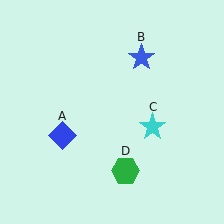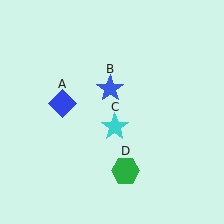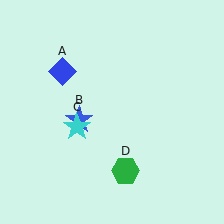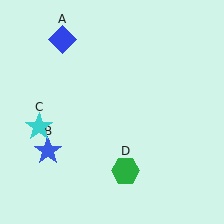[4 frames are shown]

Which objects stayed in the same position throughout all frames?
Green hexagon (object D) remained stationary.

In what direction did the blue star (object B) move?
The blue star (object B) moved down and to the left.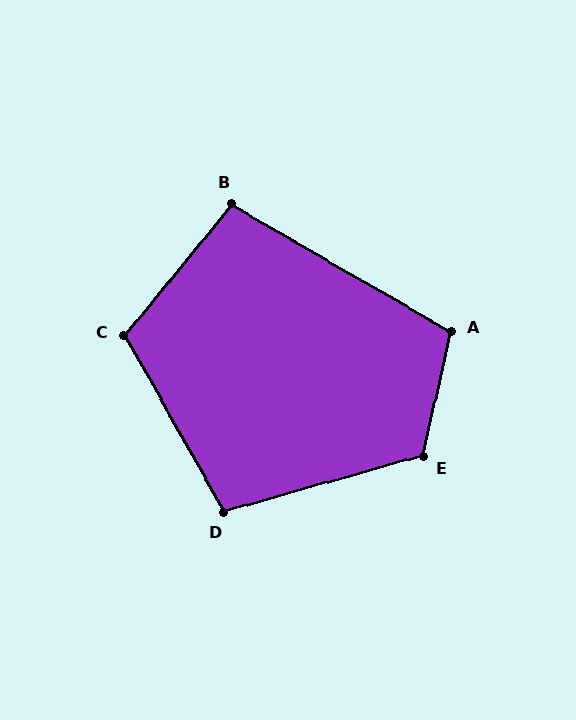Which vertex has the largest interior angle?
E, at approximately 119 degrees.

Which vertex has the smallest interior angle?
B, at approximately 99 degrees.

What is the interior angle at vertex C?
Approximately 111 degrees (obtuse).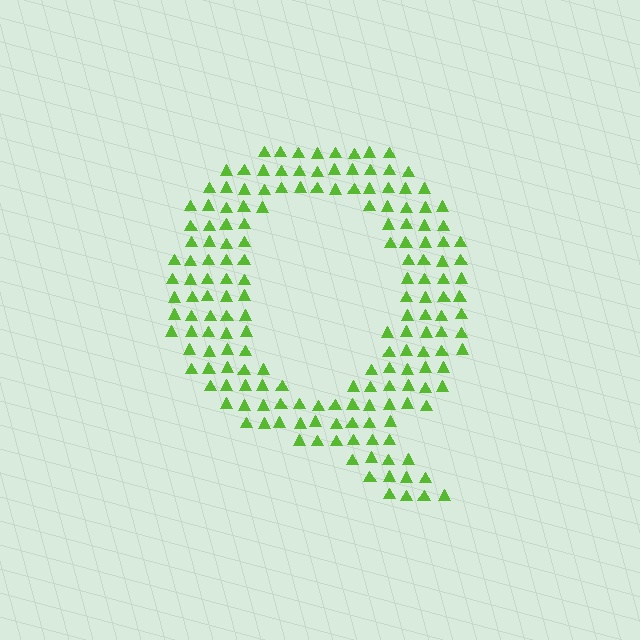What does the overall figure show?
The overall figure shows the letter Q.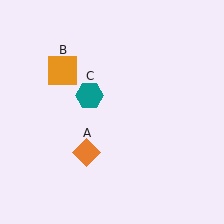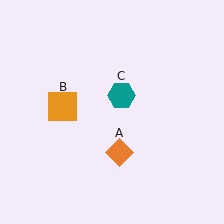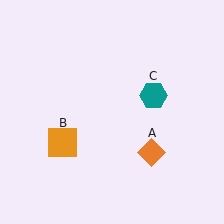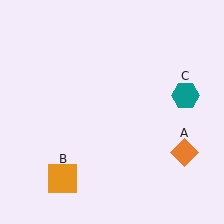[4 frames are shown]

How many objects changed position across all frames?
3 objects changed position: orange diamond (object A), orange square (object B), teal hexagon (object C).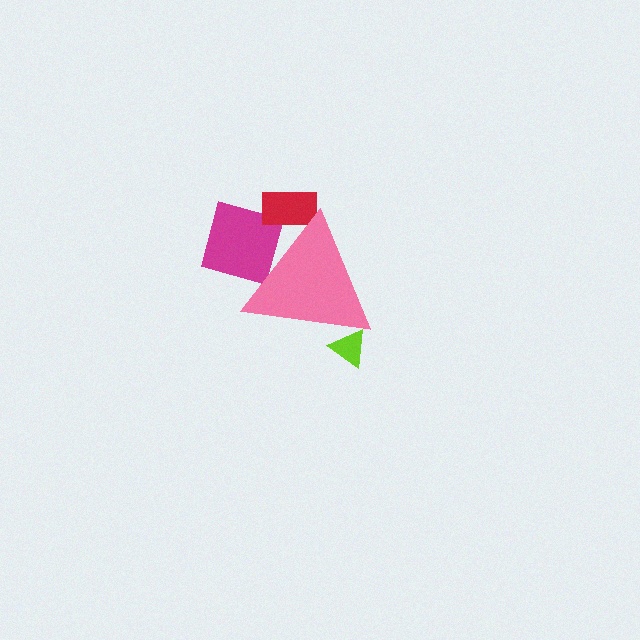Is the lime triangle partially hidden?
Yes, the lime triangle is partially hidden behind the pink triangle.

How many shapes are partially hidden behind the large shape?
3 shapes are partially hidden.